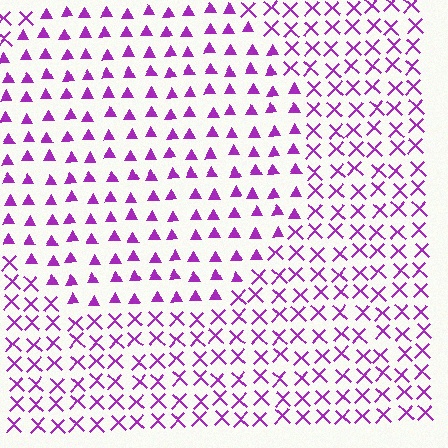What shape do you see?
I see a circle.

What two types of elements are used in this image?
The image uses triangles inside the circle region and X marks outside it.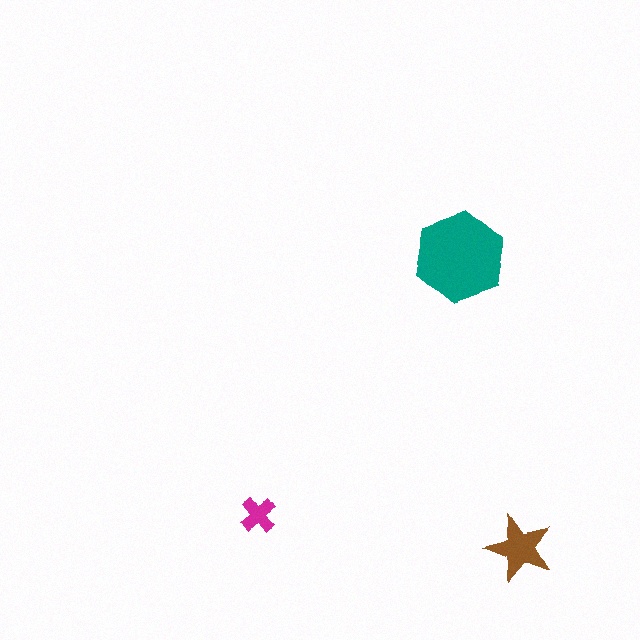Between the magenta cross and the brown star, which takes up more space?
The brown star.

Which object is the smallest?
The magenta cross.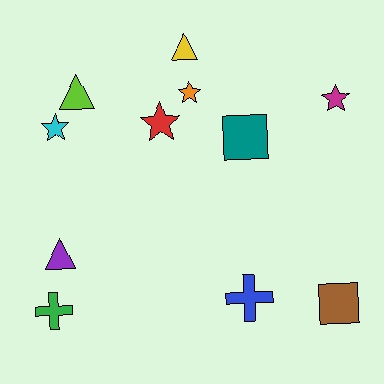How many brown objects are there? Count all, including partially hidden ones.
There is 1 brown object.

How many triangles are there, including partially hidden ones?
There are 3 triangles.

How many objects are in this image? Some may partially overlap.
There are 11 objects.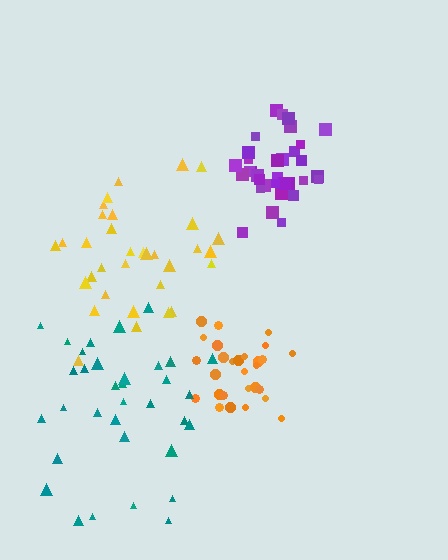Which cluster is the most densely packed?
Orange.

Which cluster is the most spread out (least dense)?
Teal.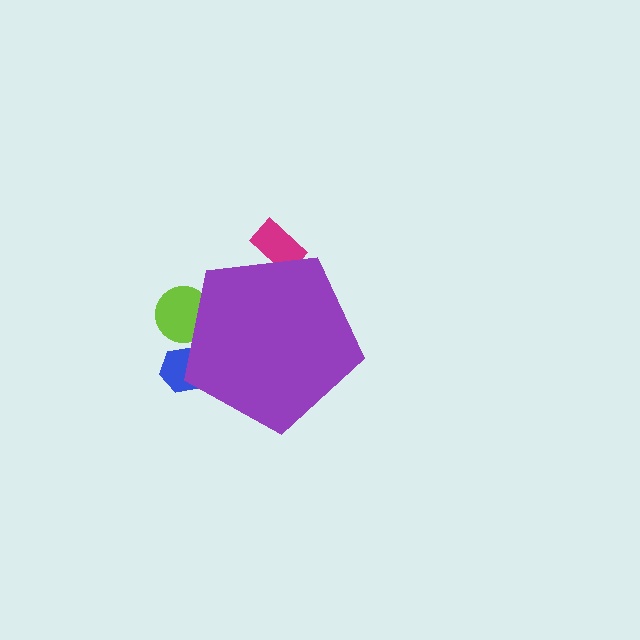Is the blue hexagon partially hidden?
Yes, the blue hexagon is partially hidden behind the purple pentagon.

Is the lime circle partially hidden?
Yes, the lime circle is partially hidden behind the purple pentagon.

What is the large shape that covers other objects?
A purple pentagon.